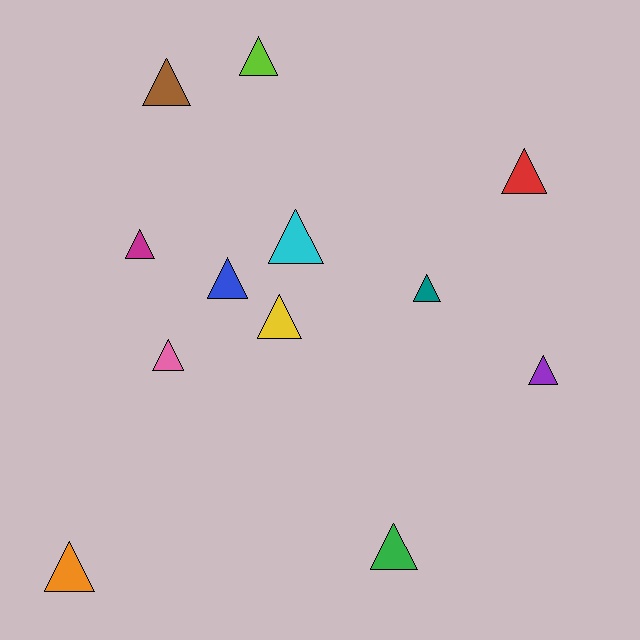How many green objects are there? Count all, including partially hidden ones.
There is 1 green object.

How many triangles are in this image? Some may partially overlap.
There are 12 triangles.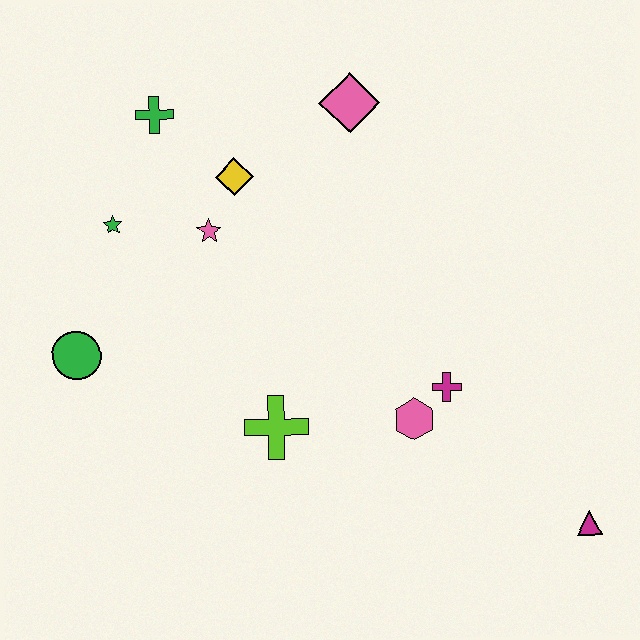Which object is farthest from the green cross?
The magenta triangle is farthest from the green cross.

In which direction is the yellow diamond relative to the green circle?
The yellow diamond is above the green circle.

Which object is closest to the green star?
The pink star is closest to the green star.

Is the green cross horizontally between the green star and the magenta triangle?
Yes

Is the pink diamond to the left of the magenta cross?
Yes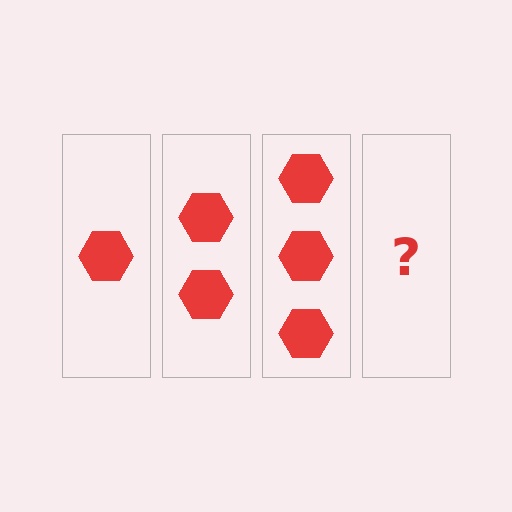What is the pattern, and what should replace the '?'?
The pattern is that each step adds one more hexagon. The '?' should be 4 hexagons.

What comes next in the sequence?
The next element should be 4 hexagons.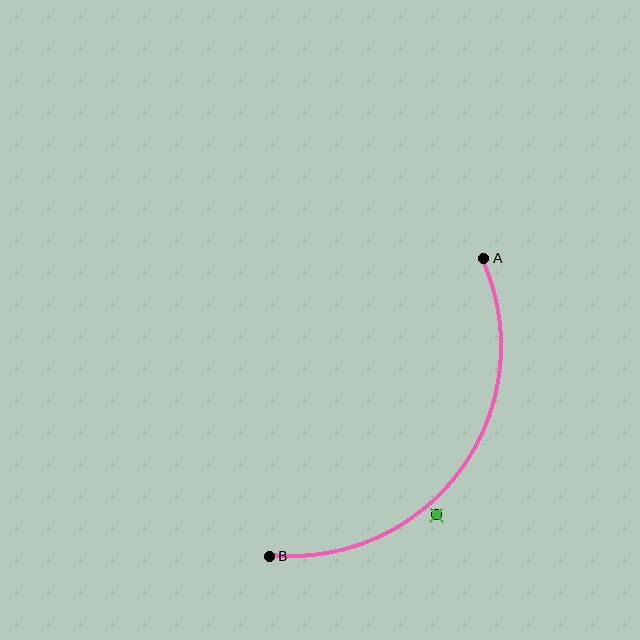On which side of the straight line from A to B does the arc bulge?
The arc bulges below and to the right of the straight line connecting A and B.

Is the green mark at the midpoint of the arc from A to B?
No — the green mark does not lie on the arc at all. It sits slightly outside the curve.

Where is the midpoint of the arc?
The arc midpoint is the point on the curve farthest from the straight line joining A and B. It sits below and to the right of that line.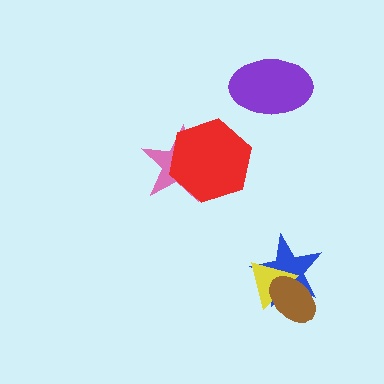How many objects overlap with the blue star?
2 objects overlap with the blue star.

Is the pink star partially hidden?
Yes, it is partially covered by another shape.